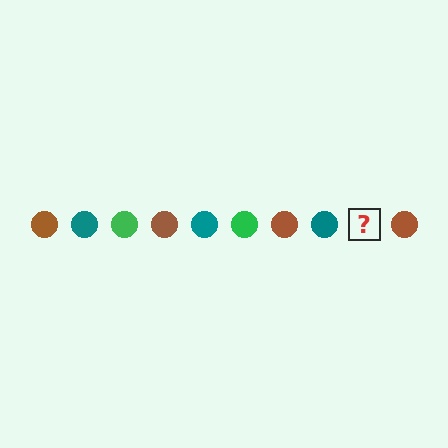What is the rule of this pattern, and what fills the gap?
The rule is that the pattern cycles through brown, teal, green circles. The gap should be filled with a green circle.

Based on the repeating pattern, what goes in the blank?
The blank should be a green circle.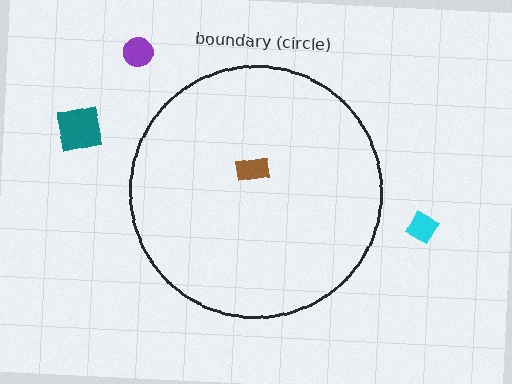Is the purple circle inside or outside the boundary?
Outside.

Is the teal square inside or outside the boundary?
Outside.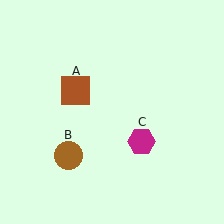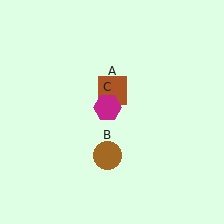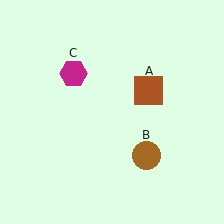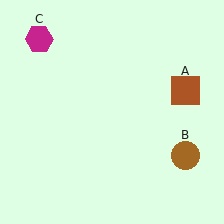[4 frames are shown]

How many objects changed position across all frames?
3 objects changed position: brown square (object A), brown circle (object B), magenta hexagon (object C).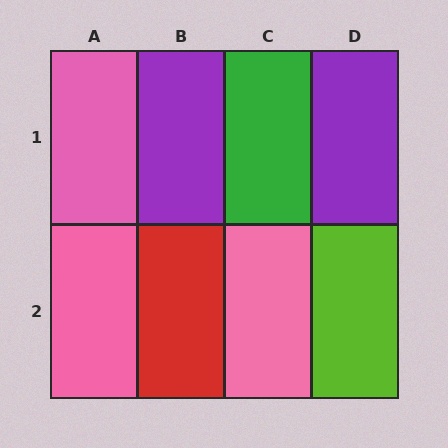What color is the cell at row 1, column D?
Purple.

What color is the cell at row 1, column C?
Green.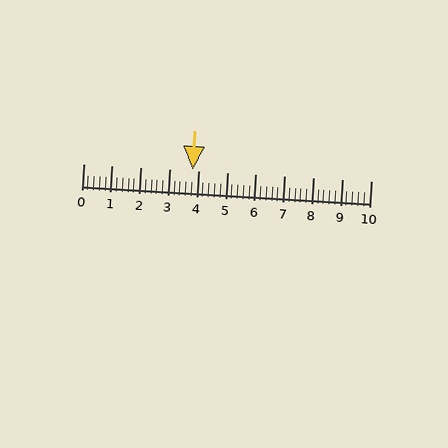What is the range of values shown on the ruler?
The ruler shows values from 0 to 10.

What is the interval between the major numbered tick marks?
The major tick marks are spaced 1 units apart.